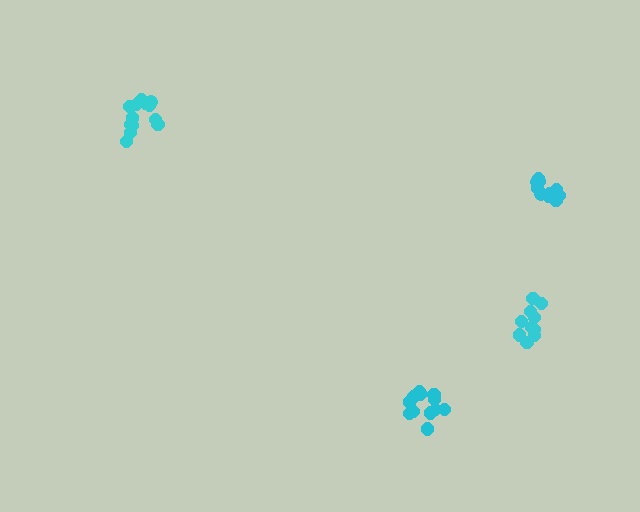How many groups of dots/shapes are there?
There are 4 groups.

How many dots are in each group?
Group 1: 13 dots, Group 2: 13 dots, Group 3: 10 dots, Group 4: 11 dots (47 total).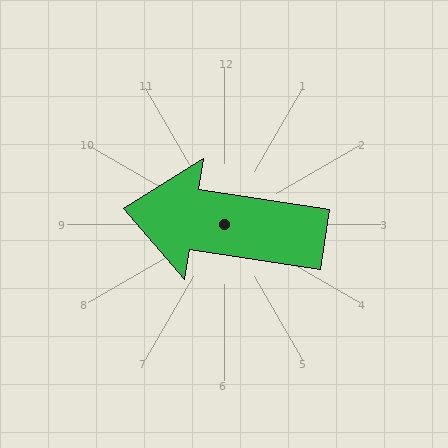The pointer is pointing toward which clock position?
Roughly 9 o'clock.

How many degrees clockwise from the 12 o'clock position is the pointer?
Approximately 279 degrees.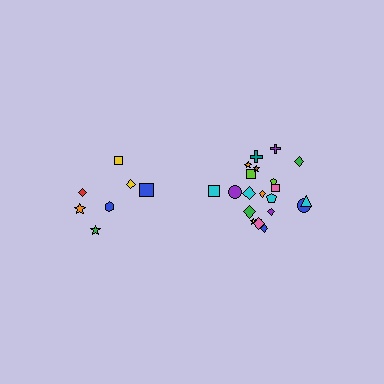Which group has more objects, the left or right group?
The right group.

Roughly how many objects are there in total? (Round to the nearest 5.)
Roughly 30 objects in total.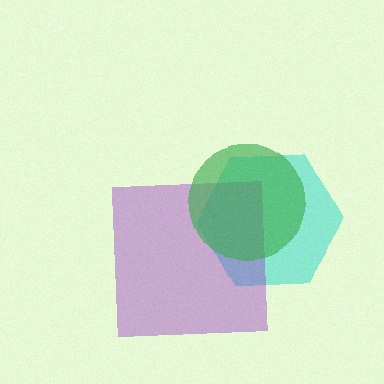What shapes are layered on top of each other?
The layered shapes are: a cyan hexagon, a purple square, a green circle.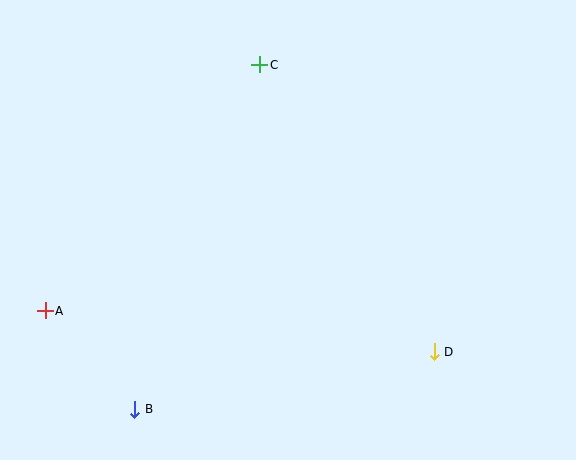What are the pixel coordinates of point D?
Point D is at (434, 352).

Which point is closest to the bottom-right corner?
Point D is closest to the bottom-right corner.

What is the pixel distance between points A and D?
The distance between A and D is 391 pixels.